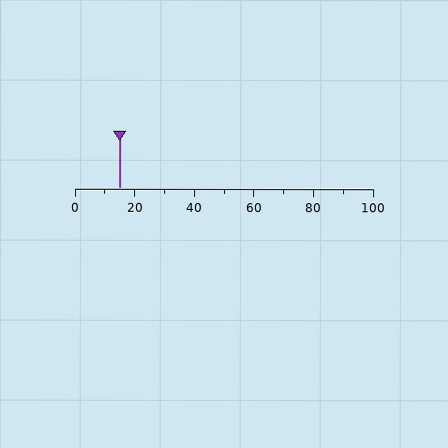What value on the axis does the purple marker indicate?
The marker indicates approximately 15.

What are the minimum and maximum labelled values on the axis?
The axis runs from 0 to 100.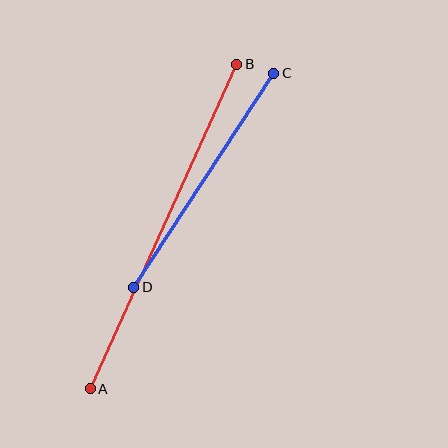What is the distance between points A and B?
The distance is approximately 356 pixels.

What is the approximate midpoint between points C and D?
The midpoint is at approximately (204, 180) pixels.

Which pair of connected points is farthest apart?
Points A and B are farthest apart.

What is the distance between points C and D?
The distance is approximately 256 pixels.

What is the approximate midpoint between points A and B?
The midpoint is at approximately (163, 226) pixels.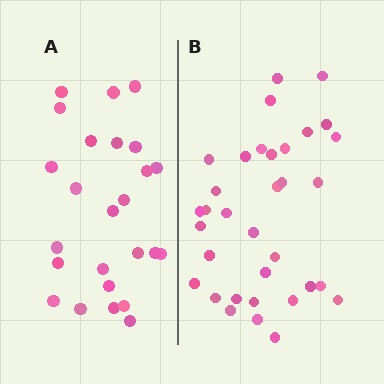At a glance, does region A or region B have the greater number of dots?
Region B (the right region) has more dots.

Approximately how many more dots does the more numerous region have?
Region B has roughly 8 or so more dots than region A.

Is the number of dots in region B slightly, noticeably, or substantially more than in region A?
Region B has noticeably more, but not dramatically so. The ratio is roughly 1.4 to 1.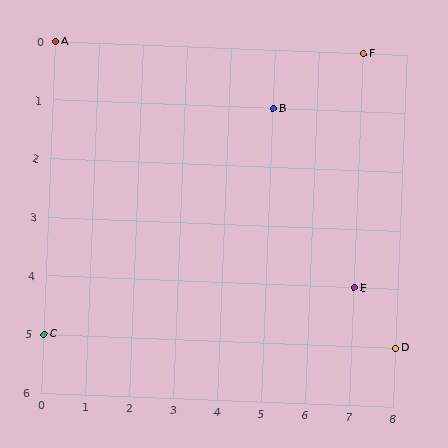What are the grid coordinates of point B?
Point B is at grid coordinates (5, 1).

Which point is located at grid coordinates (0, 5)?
Point C is at (0, 5).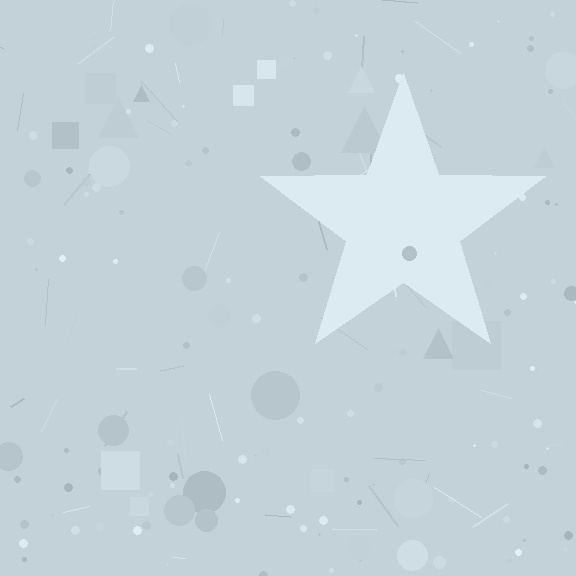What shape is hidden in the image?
A star is hidden in the image.